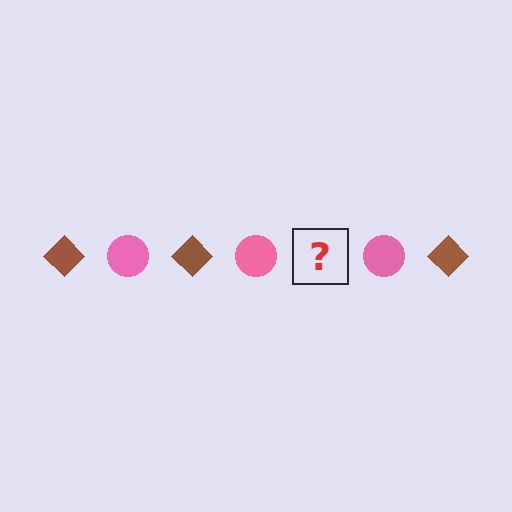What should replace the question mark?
The question mark should be replaced with a brown diamond.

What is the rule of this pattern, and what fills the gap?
The rule is that the pattern alternates between brown diamond and pink circle. The gap should be filled with a brown diamond.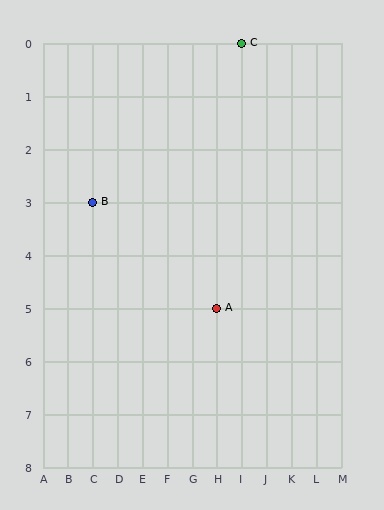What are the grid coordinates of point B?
Point B is at grid coordinates (C, 3).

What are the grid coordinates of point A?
Point A is at grid coordinates (H, 5).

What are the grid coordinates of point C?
Point C is at grid coordinates (I, 0).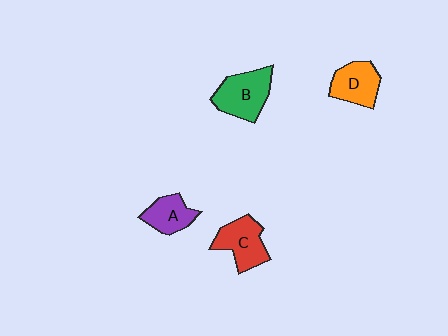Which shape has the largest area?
Shape B (green).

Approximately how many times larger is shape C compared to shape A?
Approximately 1.3 times.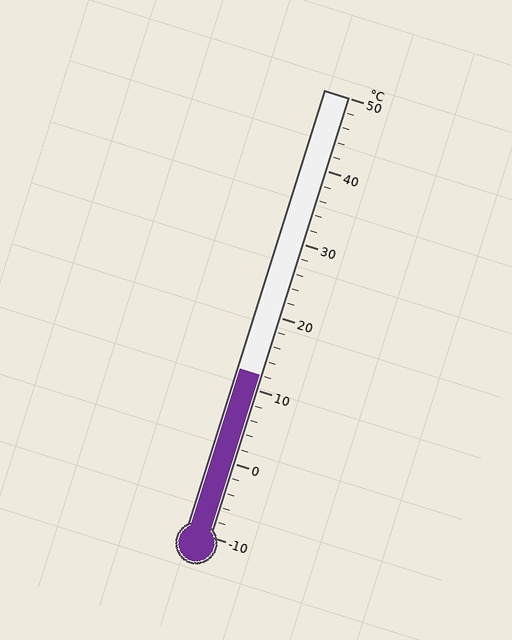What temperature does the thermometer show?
The thermometer shows approximately 12°C.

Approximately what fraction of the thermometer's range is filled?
The thermometer is filled to approximately 35% of its range.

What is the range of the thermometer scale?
The thermometer scale ranges from -10°C to 50°C.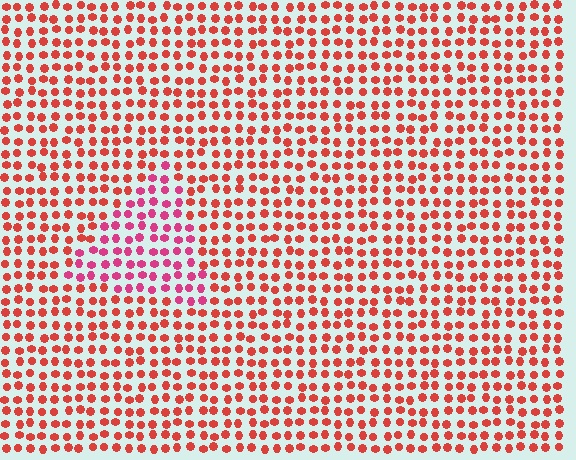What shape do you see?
I see a triangle.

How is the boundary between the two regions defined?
The boundary is defined purely by a slight shift in hue (about 31 degrees). Spacing, size, and orientation are identical on both sides.